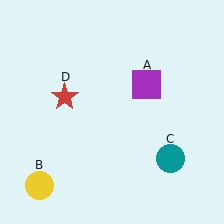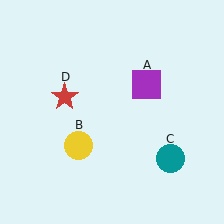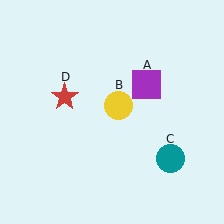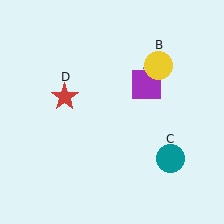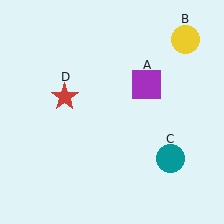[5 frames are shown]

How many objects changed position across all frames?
1 object changed position: yellow circle (object B).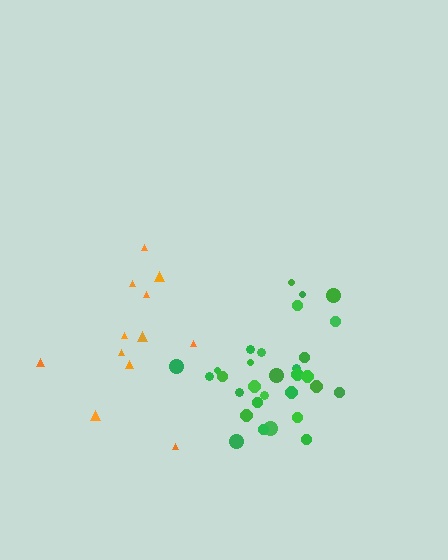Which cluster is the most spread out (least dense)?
Orange.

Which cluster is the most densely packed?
Green.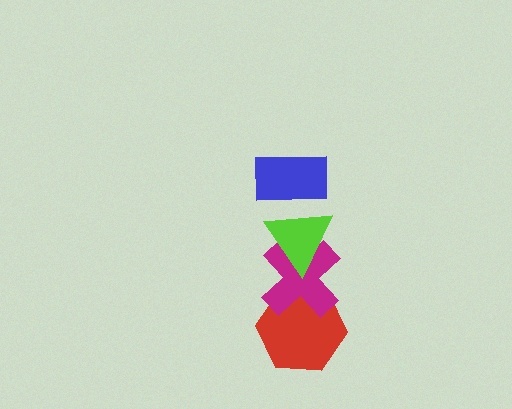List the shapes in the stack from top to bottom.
From top to bottom: the blue rectangle, the lime triangle, the magenta cross, the red hexagon.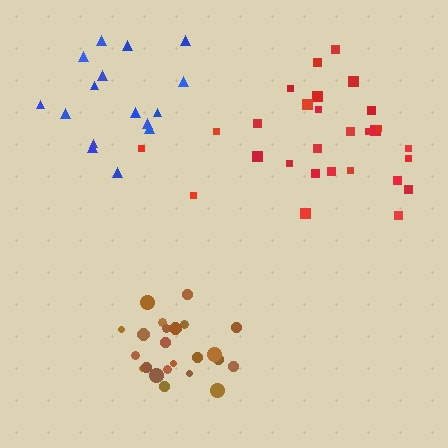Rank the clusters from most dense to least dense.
brown, blue, red.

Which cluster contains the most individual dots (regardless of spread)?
Red (29).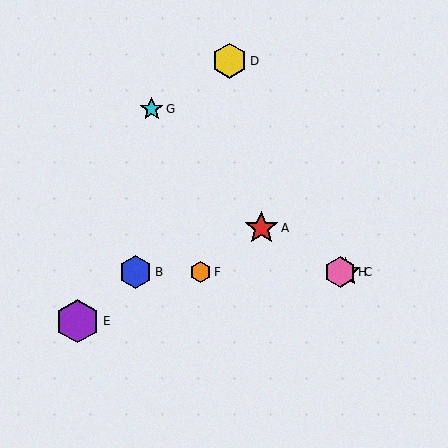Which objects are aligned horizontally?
Objects B, C, F, H are aligned horizontally.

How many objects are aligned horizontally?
4 objects (B, C, F, H) are aligned horizontally.